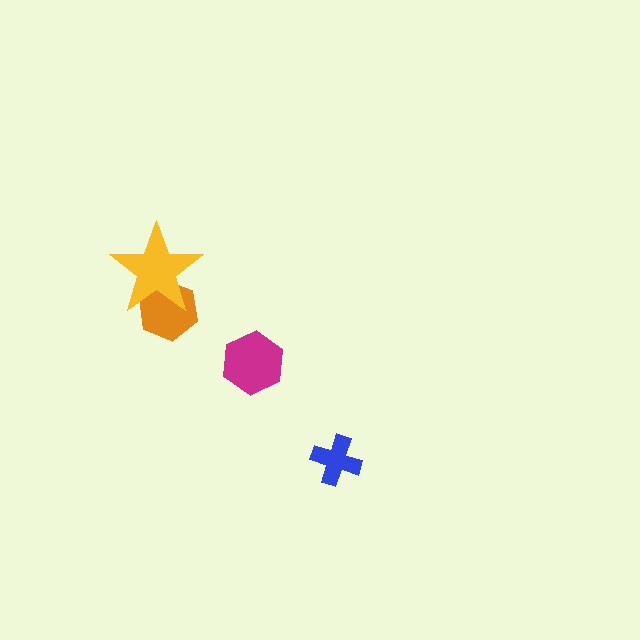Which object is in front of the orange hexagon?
The yellow star is in front of the orange hexagon.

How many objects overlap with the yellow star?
1 object overlaps with the yellow star.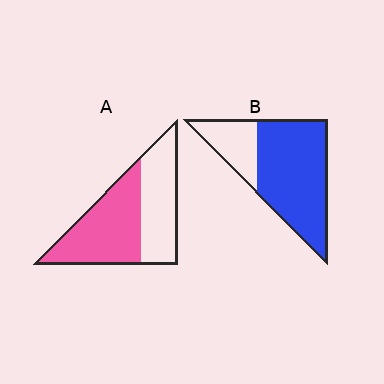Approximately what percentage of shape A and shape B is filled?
A is approximately 55% and B is approximately 75%.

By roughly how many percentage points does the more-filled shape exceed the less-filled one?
By roughly 20 percentage points (B over A).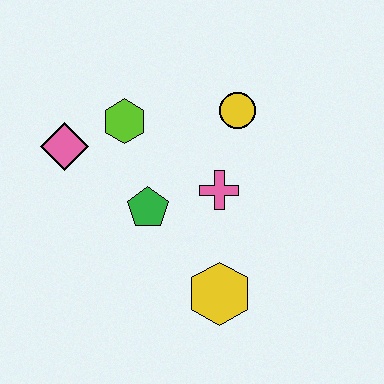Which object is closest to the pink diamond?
The lime hexagon is closest to the pink diamond.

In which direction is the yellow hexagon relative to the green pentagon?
The yellow hexagon is below the green pentagon.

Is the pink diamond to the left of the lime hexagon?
Yes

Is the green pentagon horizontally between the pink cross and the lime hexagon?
Yes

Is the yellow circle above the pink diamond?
Yes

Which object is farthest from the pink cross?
The pink diamond is farthest from the pink cross.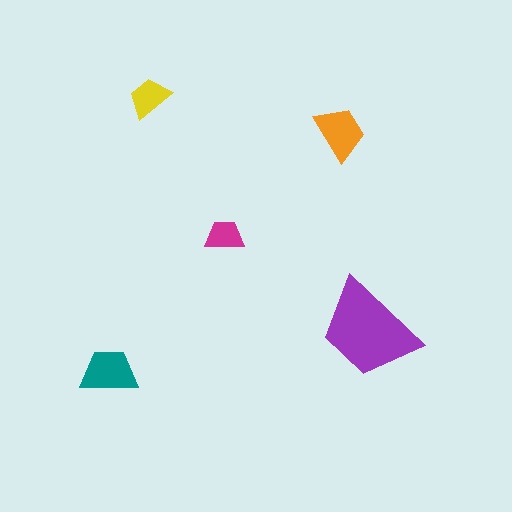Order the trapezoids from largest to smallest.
the purple one, the teal one, the orange one, the yellow one, the magenta one.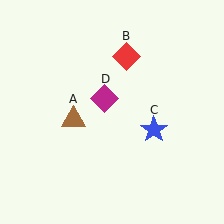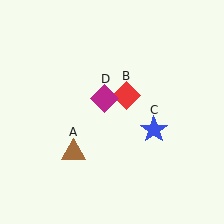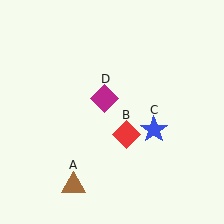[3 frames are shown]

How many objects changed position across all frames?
2 objects changed position: brown triangle (object A), red diamond (object B).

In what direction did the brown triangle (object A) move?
The brown triangle (object A) moved down.